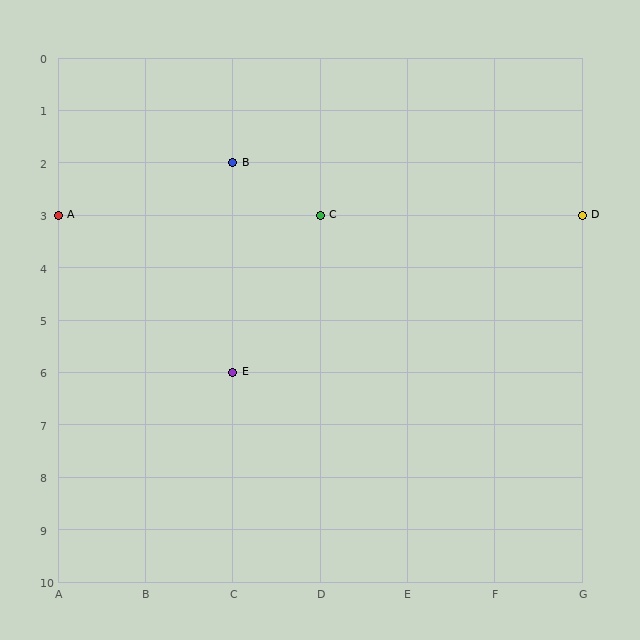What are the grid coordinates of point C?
Point C is at grid coordinates (D, 3).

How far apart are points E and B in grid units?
Points E and B are 4 rows apart.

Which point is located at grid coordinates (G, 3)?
Point D is at (G, 3).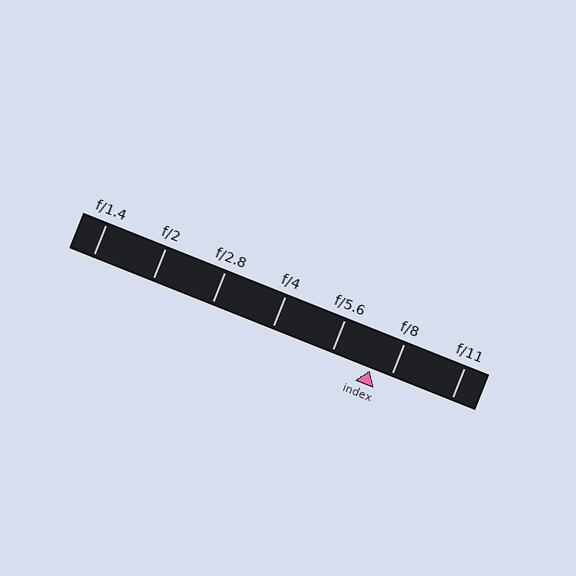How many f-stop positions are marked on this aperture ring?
There are 7 f-stop positions marked.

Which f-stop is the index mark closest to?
The index mark is closest to f/8.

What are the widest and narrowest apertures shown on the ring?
The widest aperture shown is f/1.4 and the narrowest is f/11.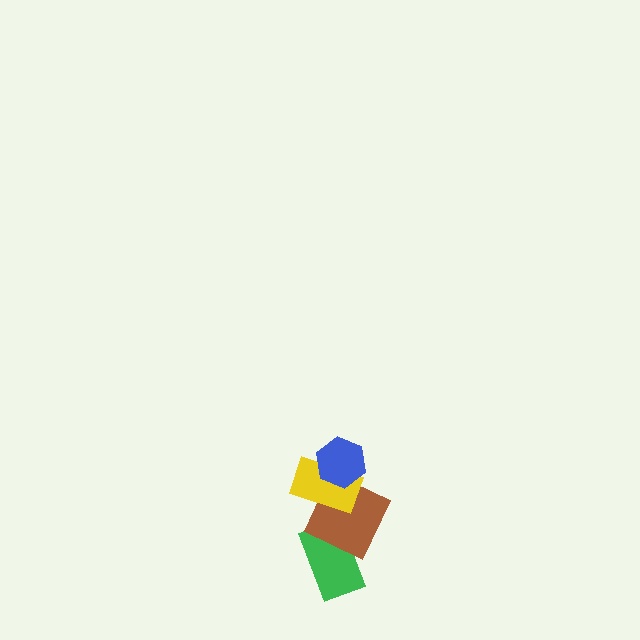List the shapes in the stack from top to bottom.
From top to bottom: the blue hexagon, the yellow rectangle, the brown square, the green rectangle.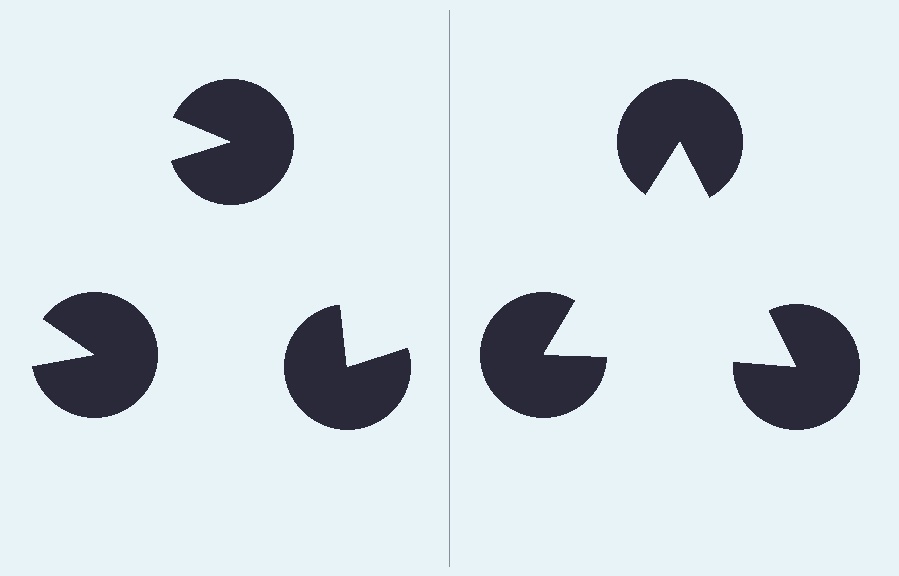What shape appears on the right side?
An illusory triangle.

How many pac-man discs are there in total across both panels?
6 — 3 on each side.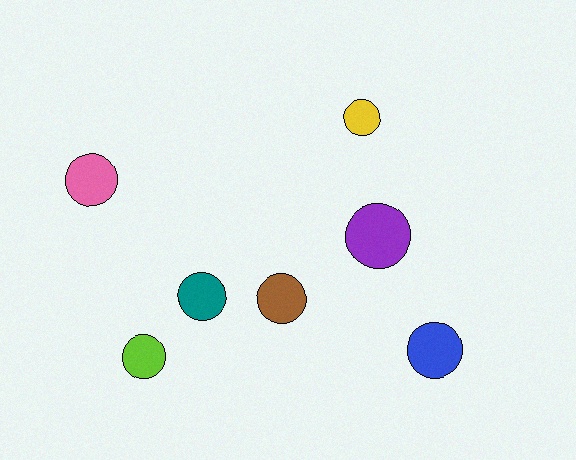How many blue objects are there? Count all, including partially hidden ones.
There is 1 blue object.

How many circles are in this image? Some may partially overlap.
There are 7 circles.